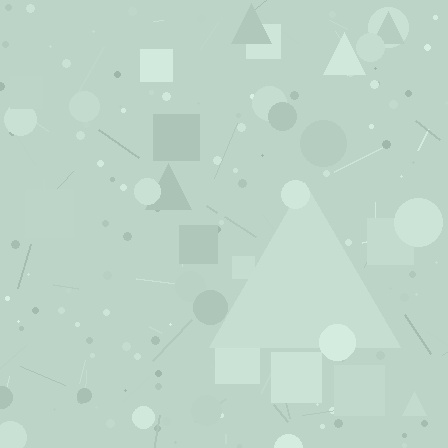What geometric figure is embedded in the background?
A triangle is embedded in the background.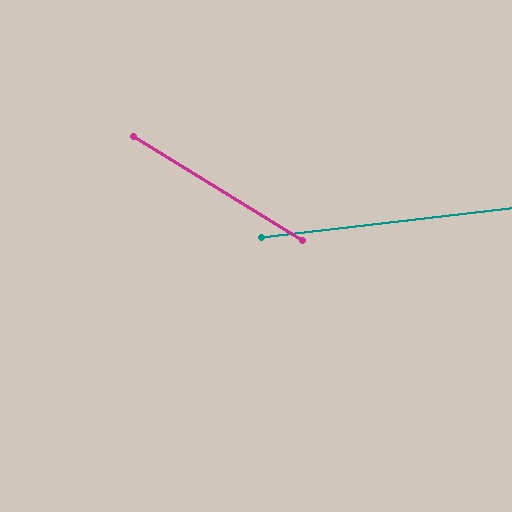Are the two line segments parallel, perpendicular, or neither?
Neither parallel nor perpendicular — they differ by about 38°.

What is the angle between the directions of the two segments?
Approximately 38 degrees.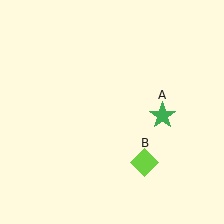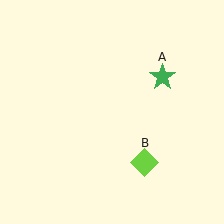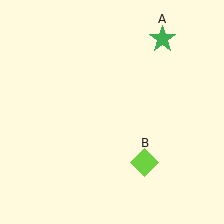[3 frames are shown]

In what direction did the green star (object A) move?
The green star (object A) moved up.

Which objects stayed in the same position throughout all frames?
Lime diamond (object B) remained stationary.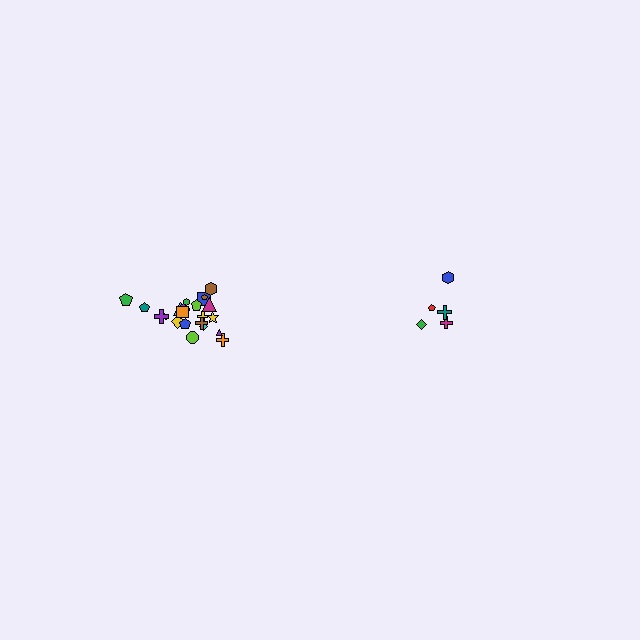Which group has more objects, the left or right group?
The left group.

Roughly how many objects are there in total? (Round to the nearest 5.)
Roughly 25 objects in total.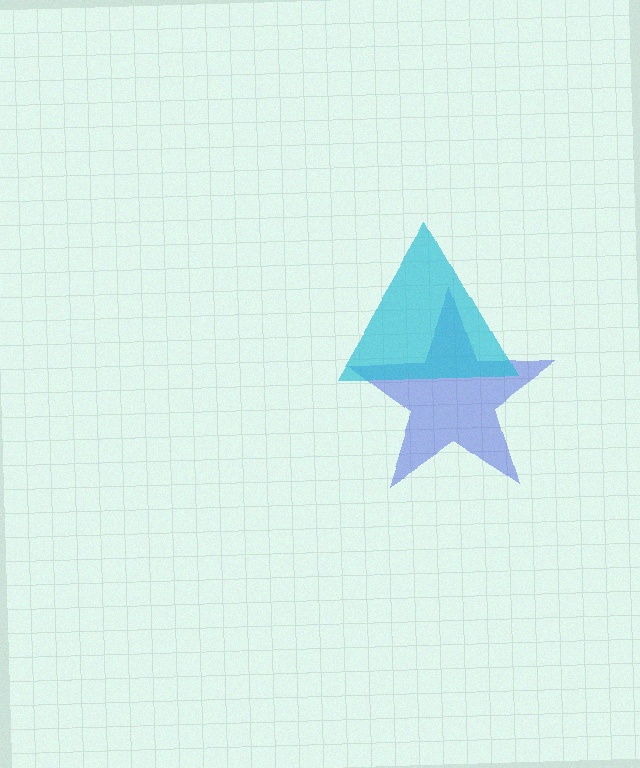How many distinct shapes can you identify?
There are 2 distinct shapes: a blue star, a cyan triangle.